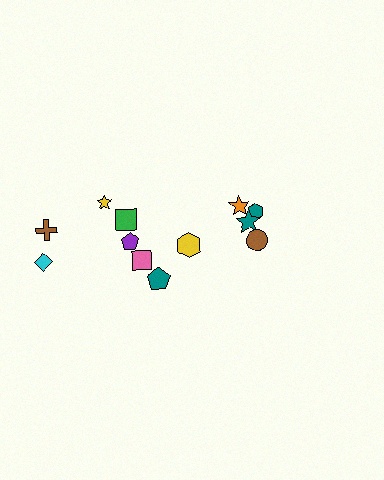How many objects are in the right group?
There are 4 objects.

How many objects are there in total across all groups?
There are 12 objects.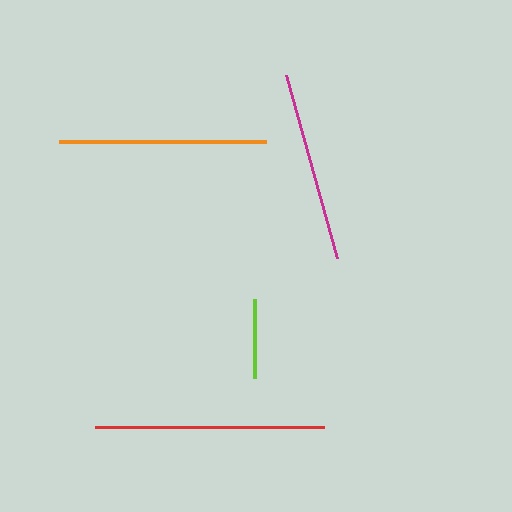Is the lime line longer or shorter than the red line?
The red line is longer than the lime line.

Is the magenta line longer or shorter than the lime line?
The magenta line is longer than the lime line.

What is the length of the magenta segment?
The magenta segment is approximately 190 pixels long.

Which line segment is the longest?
The red line is the longest at approximately 230 pixels.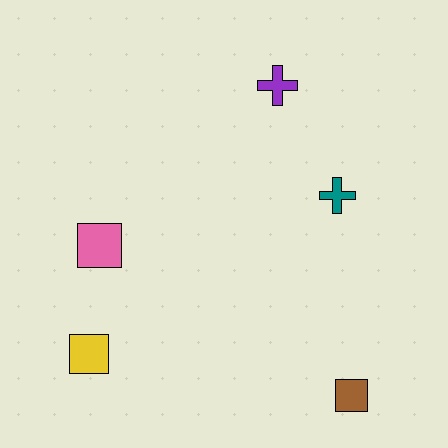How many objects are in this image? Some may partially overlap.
There are 5 objects.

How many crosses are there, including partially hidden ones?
There are 2 crosses.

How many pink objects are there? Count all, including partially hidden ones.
There is 1 pink object.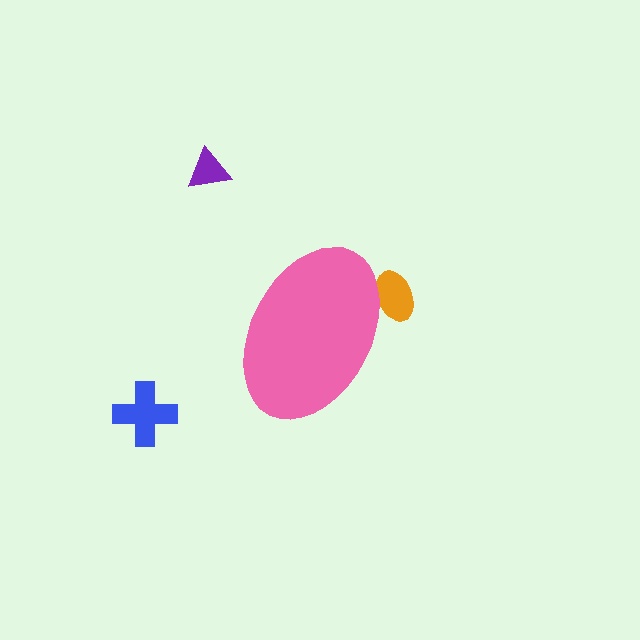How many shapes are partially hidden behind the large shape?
1 shape is partially hidden.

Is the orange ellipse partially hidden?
Yes, the orange ellipse is partially hidden behind the pink ellipse.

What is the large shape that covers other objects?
A pink ellipse.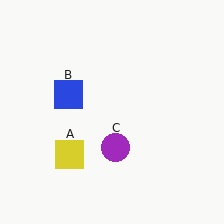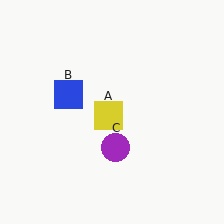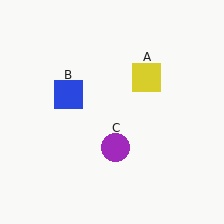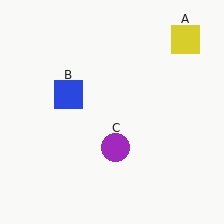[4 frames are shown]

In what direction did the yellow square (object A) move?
The yellow square (object A) moved up and to the right.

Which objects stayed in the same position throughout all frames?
Blue square (object B) and purple circle (object C) remained stationary.